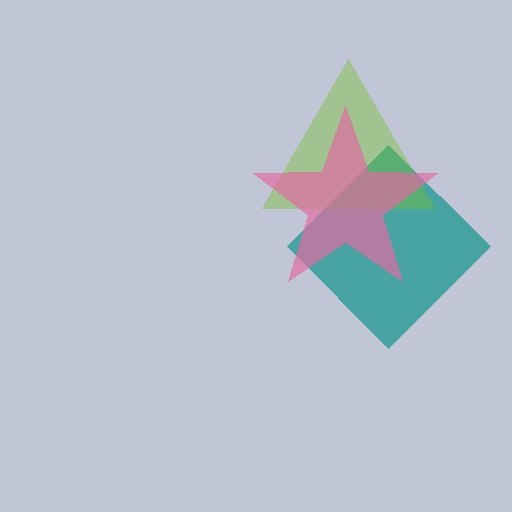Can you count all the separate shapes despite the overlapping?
Yes, there are 3 separate shapes.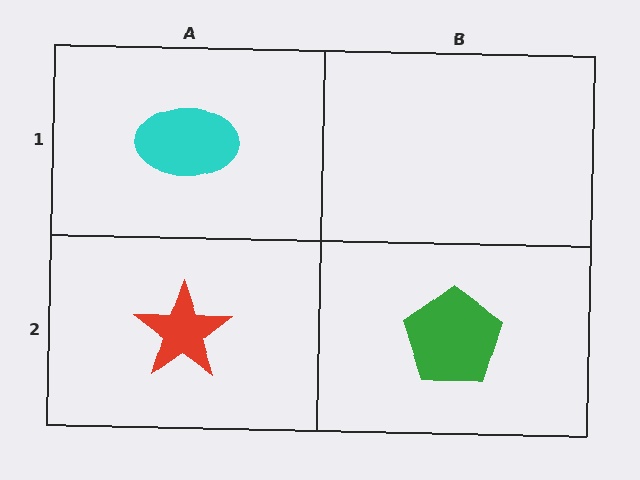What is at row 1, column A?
A cyan ellipse.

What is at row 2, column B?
A green pentagon.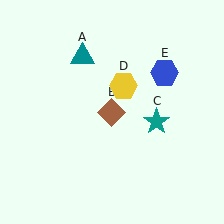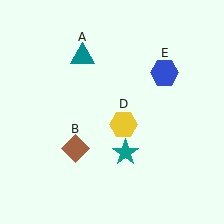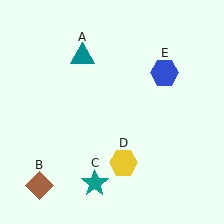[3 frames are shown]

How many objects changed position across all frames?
3 objects changed position: brown diamond (object B), teal star (object C), yellow hexagon (object D).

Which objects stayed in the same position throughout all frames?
Teal triangle (object A) and blue hexagon (object E) remained stationary.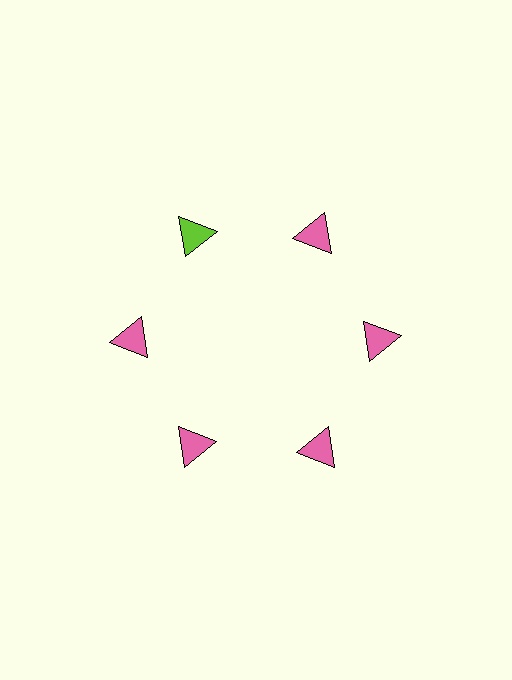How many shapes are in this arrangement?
There are 6 shapes arranged in a ring pattern.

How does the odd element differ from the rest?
It has a different color: lime instead of pink.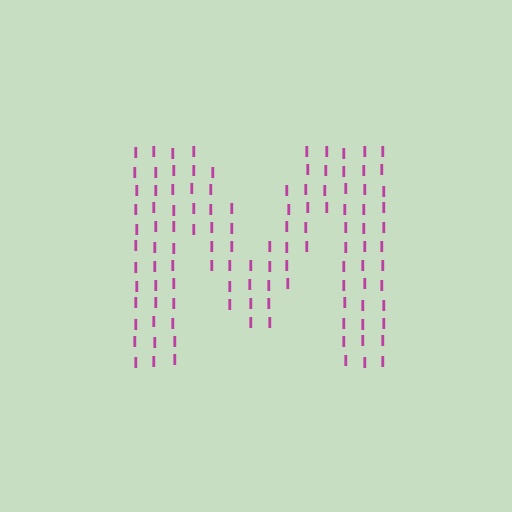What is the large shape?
The large shape is the letter M.